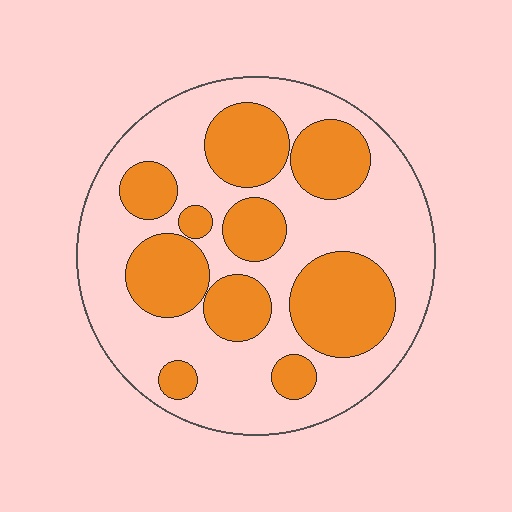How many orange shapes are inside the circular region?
10.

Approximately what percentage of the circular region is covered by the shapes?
Approximately 40%.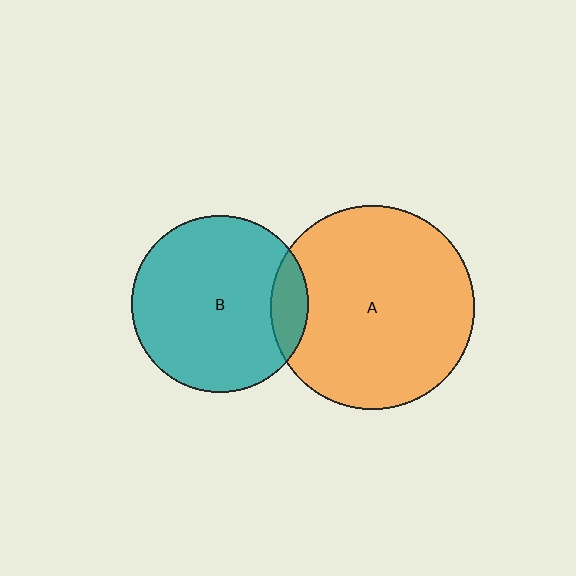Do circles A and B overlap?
Yes.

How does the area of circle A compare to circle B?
Approximately 1.3 times.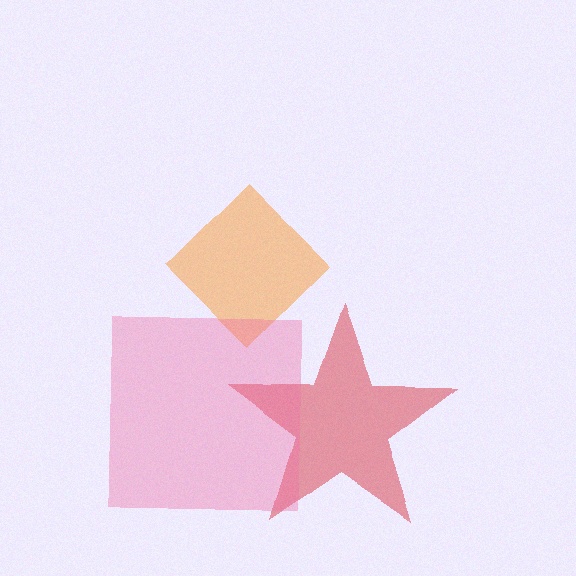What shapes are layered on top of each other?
The layered shapes are: a red star, an orange diamond, a pink square.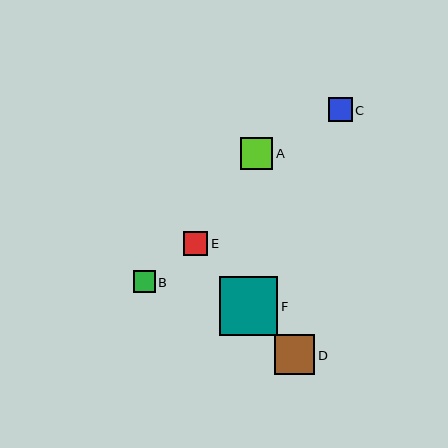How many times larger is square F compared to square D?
Square F is approximately 1.5 times the size of square D.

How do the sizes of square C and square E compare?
Square C and square E are approximately the same size.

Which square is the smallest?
Square B is the smallest with a size of approximately 22 pixels.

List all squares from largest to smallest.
From largest to smallest: F, D, A, C, E, B.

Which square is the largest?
Square F is the largest with a size of approximately 59 pixels.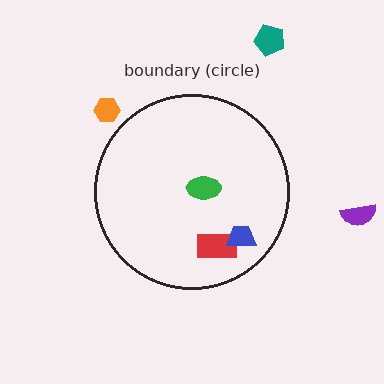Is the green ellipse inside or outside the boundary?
Inside.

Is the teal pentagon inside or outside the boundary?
Outside.